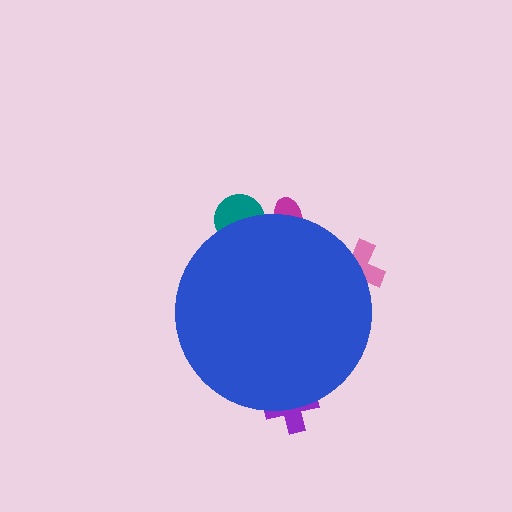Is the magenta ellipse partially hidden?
Yes, the magenta ellipse is partially hidden behind the blue circle.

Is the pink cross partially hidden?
Yes, the pink cross is partially hidden behind the blue circle.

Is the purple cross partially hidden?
Yes, the purple cross is partially hidden behind the blue circle.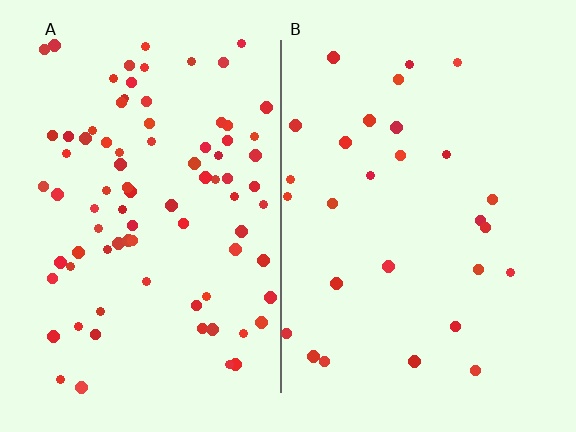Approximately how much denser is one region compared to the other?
Approximately 3.0× — region A over region B.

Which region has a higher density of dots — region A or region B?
A (the left).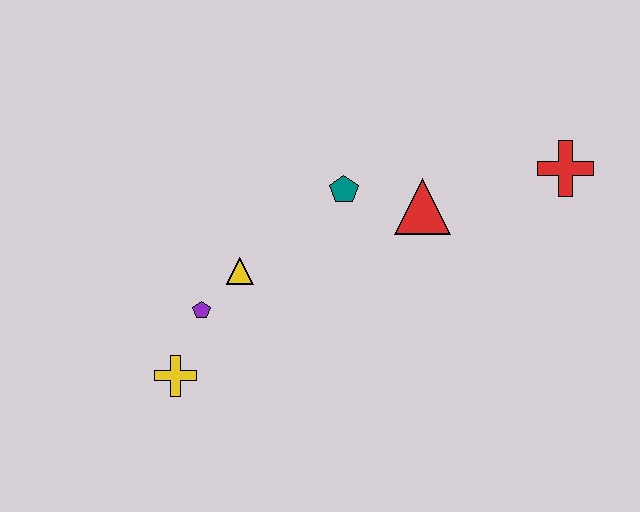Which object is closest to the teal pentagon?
The red triangle is closest to the teal pentagon.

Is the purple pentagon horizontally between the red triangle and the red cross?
No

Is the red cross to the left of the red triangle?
No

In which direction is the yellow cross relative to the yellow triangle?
The yellow cross is below the yellow triangle.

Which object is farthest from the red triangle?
The yellow cross is farthest from the red triangle.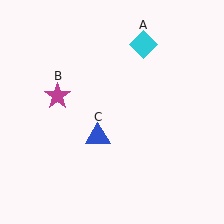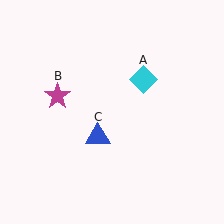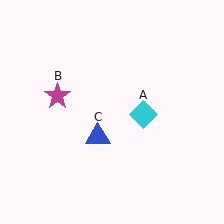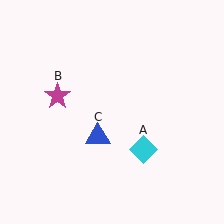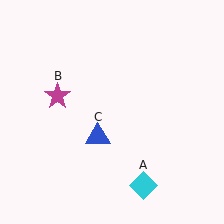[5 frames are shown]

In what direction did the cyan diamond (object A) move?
The cyan diamond (object A) moved down.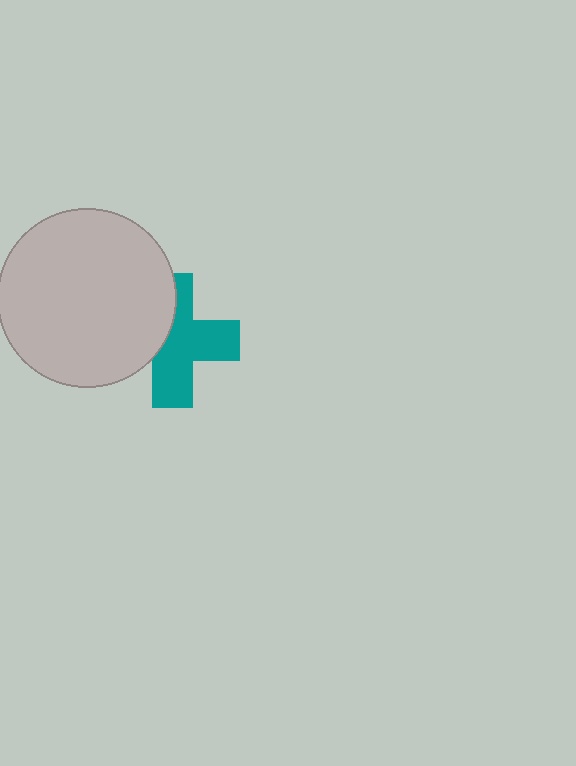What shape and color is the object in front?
The object in front is a light gray circle.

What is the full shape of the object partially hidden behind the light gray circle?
The partially hidden object is a teal cross.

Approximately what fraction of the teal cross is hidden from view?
Roughly 38% of the teal cross is hidden behind the light gray circle.